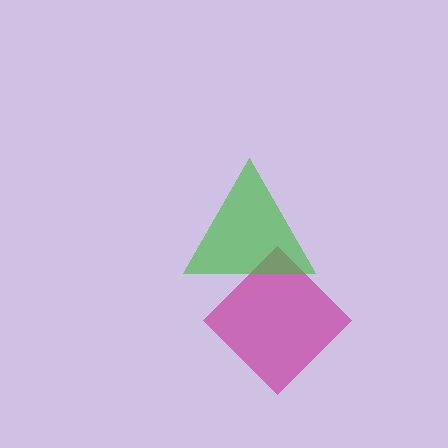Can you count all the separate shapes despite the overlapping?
Yes, there are 2 separate shapes.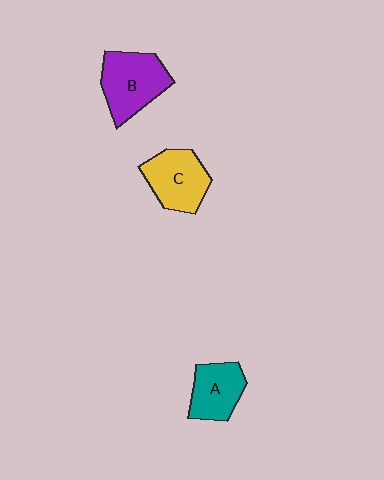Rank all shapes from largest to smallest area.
From largest to smallest: B (purple), C (yellow), A (teal).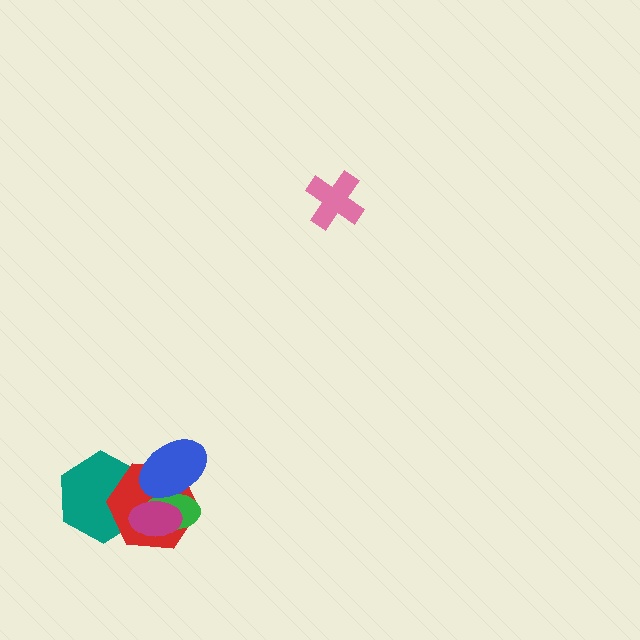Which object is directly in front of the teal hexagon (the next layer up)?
The red hexagon is directly in front of the teal hexagon.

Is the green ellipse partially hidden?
Yes, it is partially covered by another shape.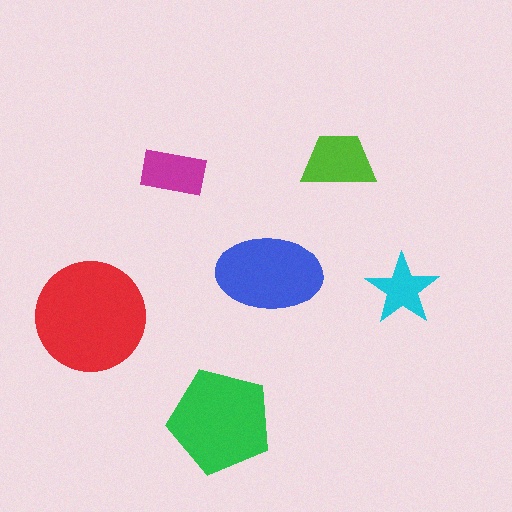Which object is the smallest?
The cyan star.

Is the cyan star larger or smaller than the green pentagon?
Smaller.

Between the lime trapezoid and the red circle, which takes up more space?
The red circle.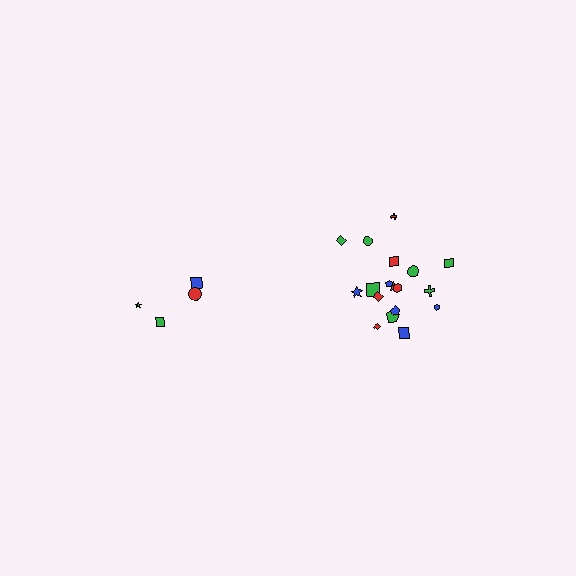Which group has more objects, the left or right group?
The right group.